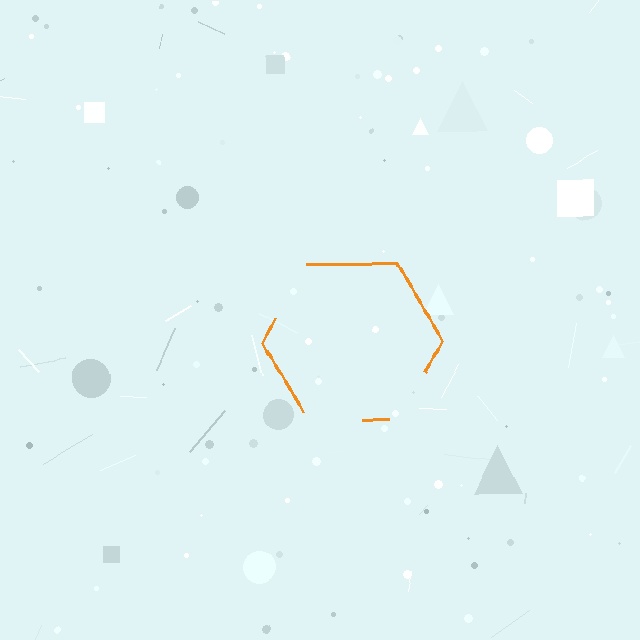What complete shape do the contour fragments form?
The contour fragments form a hexagon.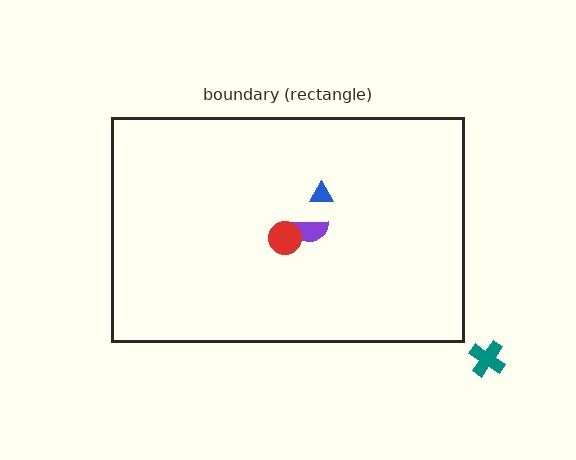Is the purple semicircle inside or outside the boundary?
Inside.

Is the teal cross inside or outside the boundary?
Outside.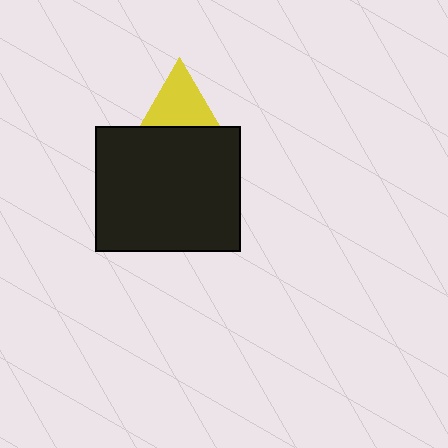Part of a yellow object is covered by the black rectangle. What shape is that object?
It is a triangle.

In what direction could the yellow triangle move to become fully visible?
The yellow triangle could move up. That would shift it out from behind the black rectangle entirely.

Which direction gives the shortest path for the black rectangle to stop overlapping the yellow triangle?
Moving down gives the shortest separation.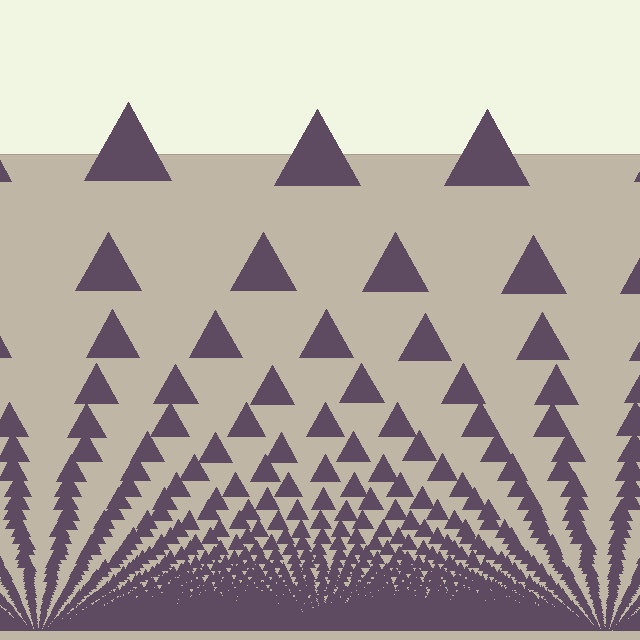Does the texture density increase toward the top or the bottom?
Density increases toward the bottom.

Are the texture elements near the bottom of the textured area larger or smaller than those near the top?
Smaller. The gradient is inverted — elements near the bottom are smaller and denser.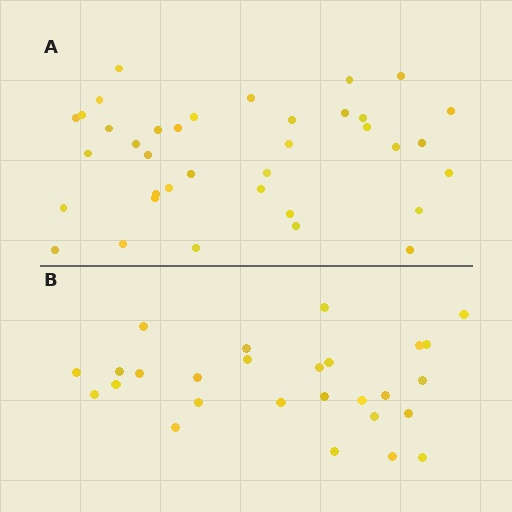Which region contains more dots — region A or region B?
Region A (the top region) has more dots.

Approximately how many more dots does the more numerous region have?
Region A has roughly 10 or so more dots than region B.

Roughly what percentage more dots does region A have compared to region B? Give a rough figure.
About 35% more.